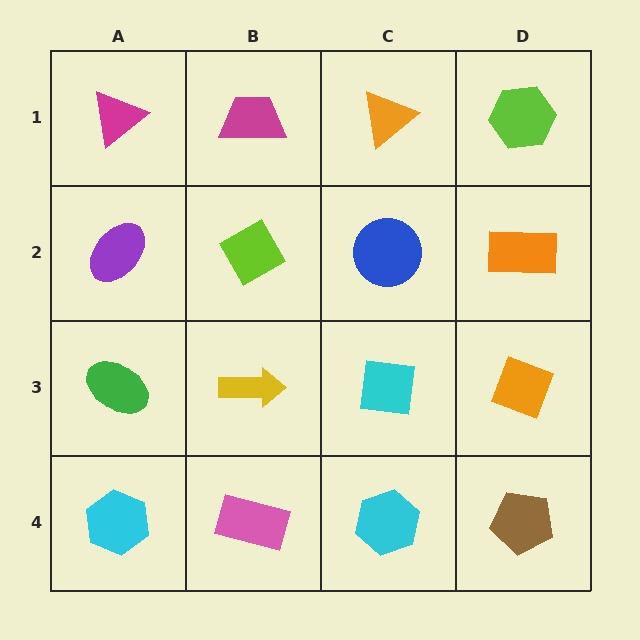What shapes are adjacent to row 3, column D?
An orange rectangle (row 2, column D), a brown pentagon (row 4, column D), a cyan square (row 3, column C).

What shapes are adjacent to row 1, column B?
A lime diamond (row 2, column B), a magenta triangle (row 1, column A), an orange triangle (row 1, column C).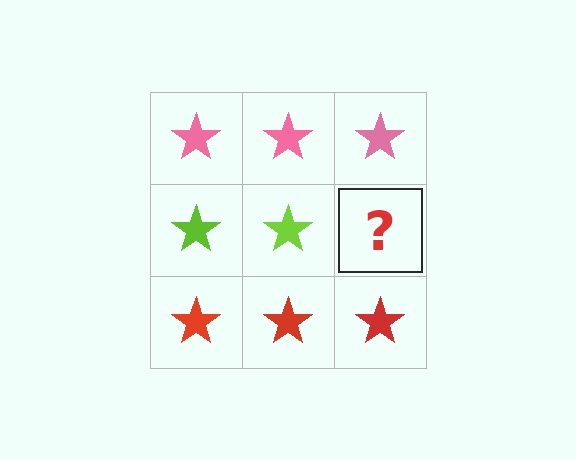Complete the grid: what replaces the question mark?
The question mark should be replaced with a lime star.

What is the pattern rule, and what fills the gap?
The rule is that each row has a consistent color. The gap should be filled with a lime star.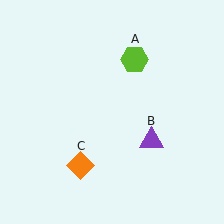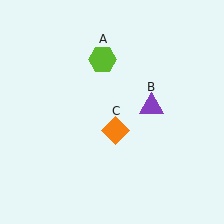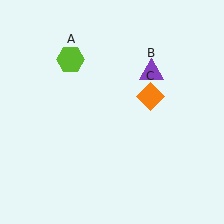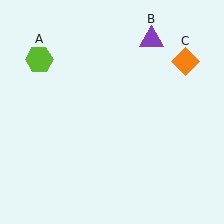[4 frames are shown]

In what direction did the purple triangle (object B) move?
The purple triangle (object B) moved up.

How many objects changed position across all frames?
3 objects changed position: lime hexagon (object A), purple triangle (object B), orange diamond (object C).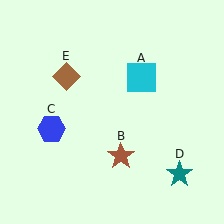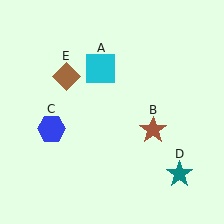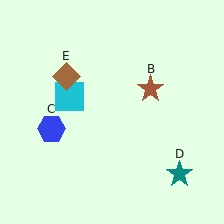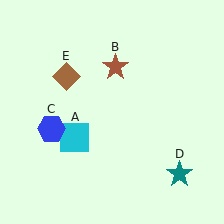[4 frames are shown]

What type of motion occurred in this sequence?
The cyan square (object A), brown star (object B) rotated counterclockwise around the center of the scene.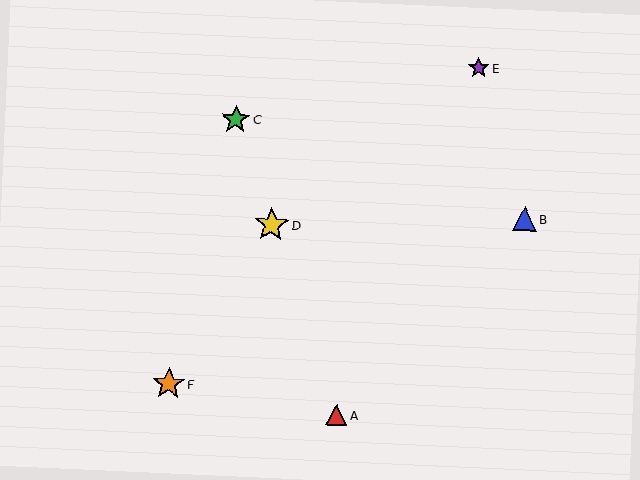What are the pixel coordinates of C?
Object C is at (236, 119).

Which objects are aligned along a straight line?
Objects A, C, D are aligned along a straight line.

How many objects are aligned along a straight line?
3 objects (A, C, D) are aligned along a straight line.